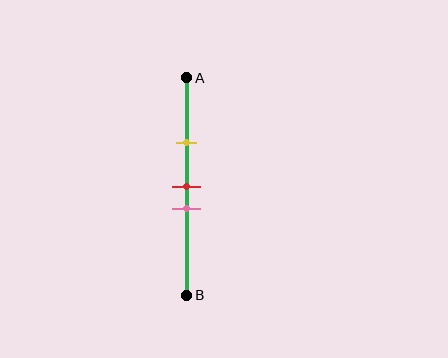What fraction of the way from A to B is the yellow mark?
The yellow mark is approximately 30% (0.3) of the way from A to B.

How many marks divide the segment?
There are 3 marks dividing the segment.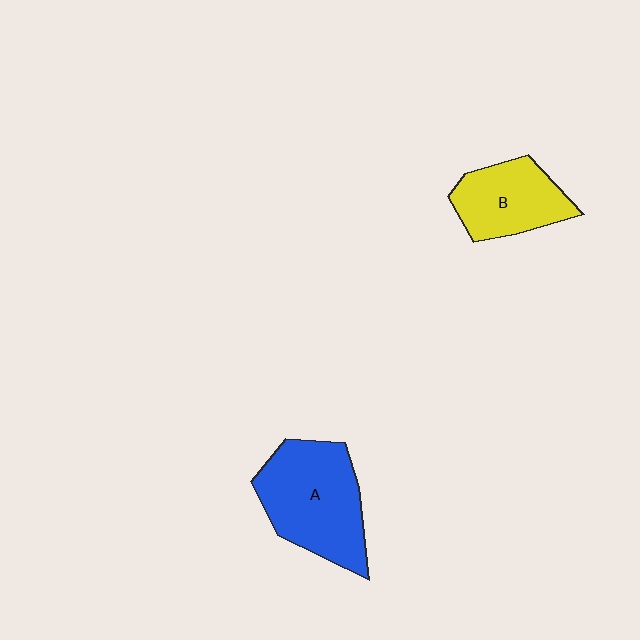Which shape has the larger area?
Shape A (blue).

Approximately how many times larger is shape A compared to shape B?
Approximately 1.5 times.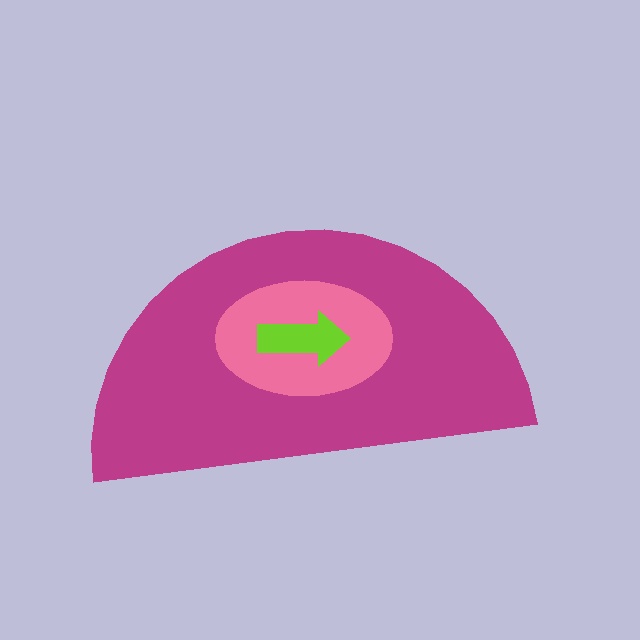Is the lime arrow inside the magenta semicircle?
Yes.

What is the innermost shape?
The lime arrow.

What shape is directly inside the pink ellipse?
The lime arrow.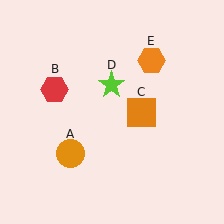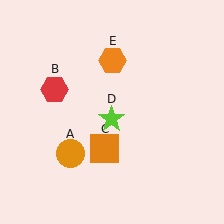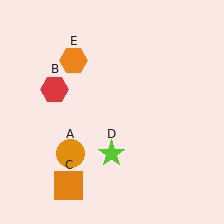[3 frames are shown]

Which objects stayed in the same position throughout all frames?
Orange circle (object A) and red hexagon (object B) remained stationary.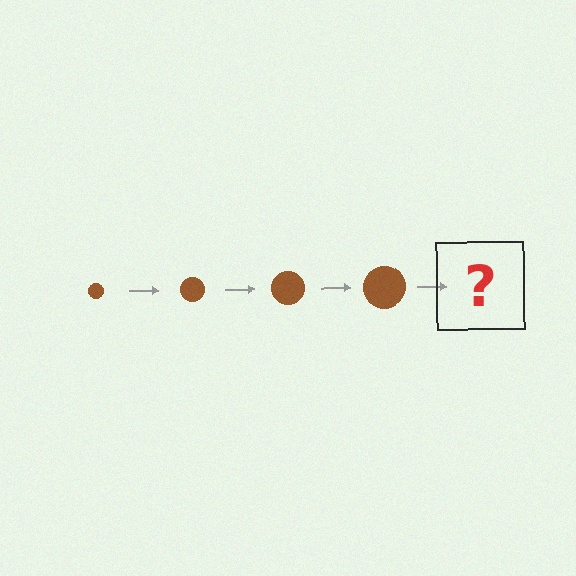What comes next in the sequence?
The next element should be a brown circle, larger than the previous one.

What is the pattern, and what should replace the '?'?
The pattern is that the circle gets progressively larger each step. The '?' should be a brown circle, larger than the previous one.